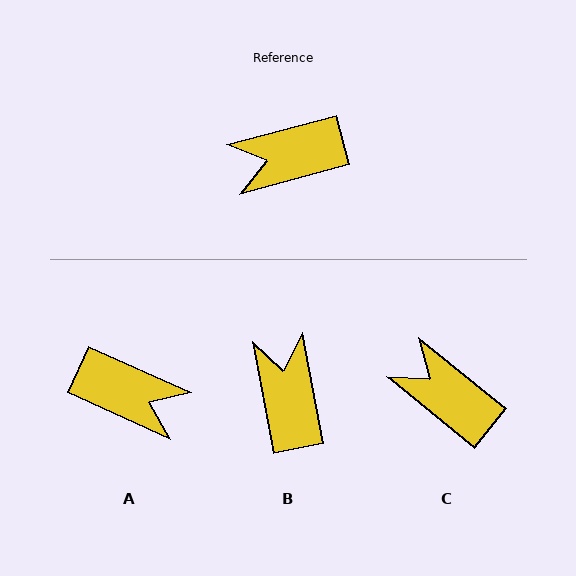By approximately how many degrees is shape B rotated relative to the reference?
Approximately 94 degrees clockwise.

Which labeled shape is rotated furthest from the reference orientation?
A, about 141 degrees away.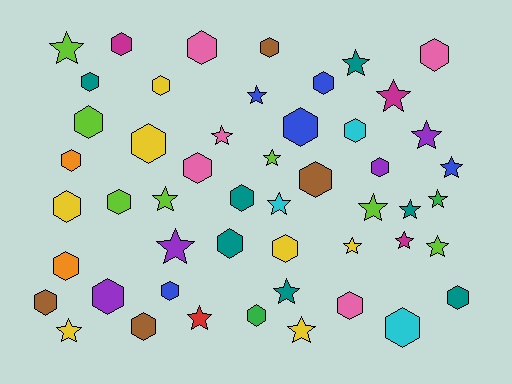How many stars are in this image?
There are 21 stars.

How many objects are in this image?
There are 50 objects.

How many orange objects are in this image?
There are 2 orange objects.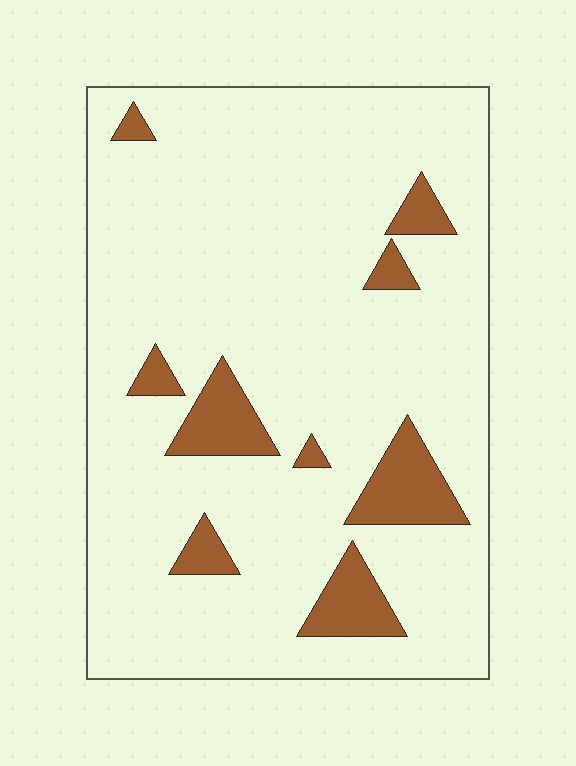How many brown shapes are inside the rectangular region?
9.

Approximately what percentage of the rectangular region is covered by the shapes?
Approximately 10%.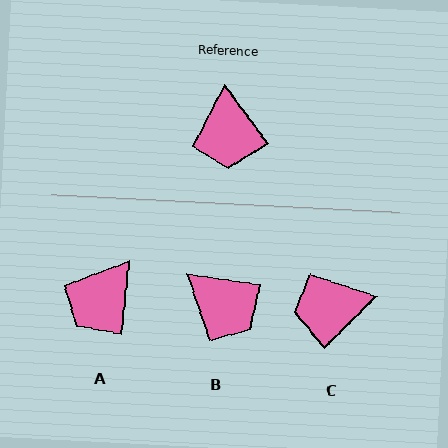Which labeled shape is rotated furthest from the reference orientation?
C, about 82 degrees away.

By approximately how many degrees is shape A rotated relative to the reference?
Approximately 42 degrees clockwise.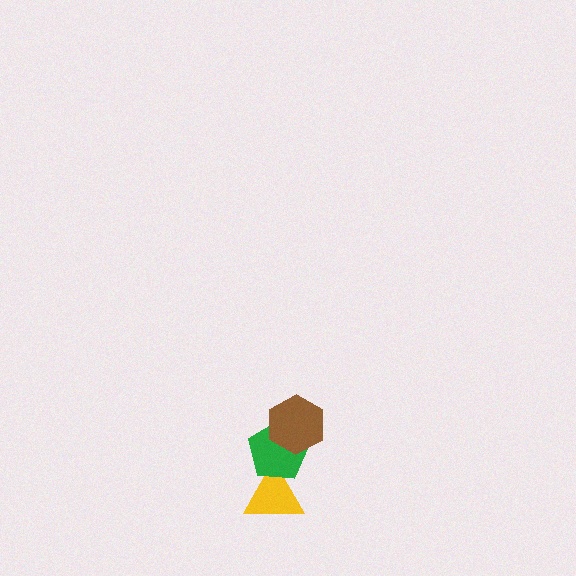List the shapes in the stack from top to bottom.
From top to bottom: the brown hexagon, the green pentagon, the yellow triangle.